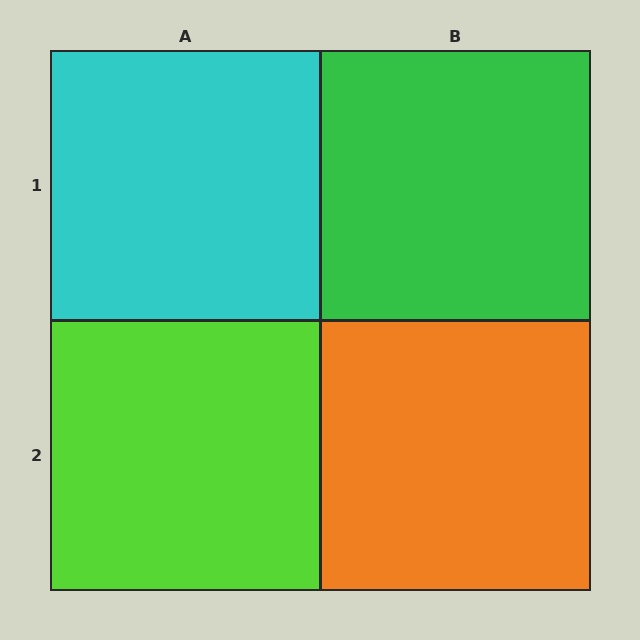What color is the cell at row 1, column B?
Green.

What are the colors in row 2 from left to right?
Lime, orange.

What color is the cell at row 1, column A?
Cyan.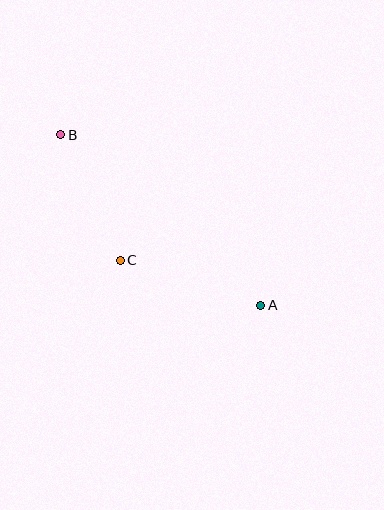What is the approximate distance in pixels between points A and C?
The distance between A and C is approximately 148 pixels.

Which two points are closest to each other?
Points B and C are closest to each other.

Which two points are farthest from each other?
Points A and B are farthest from each other.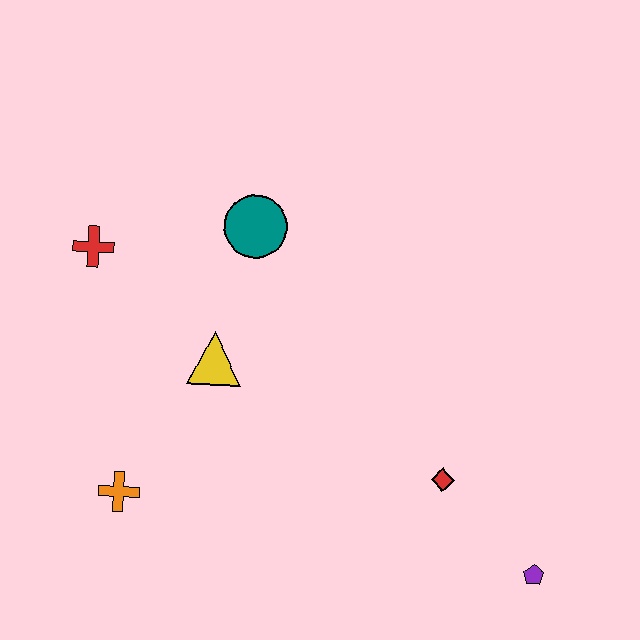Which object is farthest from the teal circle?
The purple pentagon is farthest from the teal circle.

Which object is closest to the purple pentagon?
The red diamond is closest to the purple pentagon.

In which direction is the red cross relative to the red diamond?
The red cross is to the left of the red diamond.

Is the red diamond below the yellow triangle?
Yes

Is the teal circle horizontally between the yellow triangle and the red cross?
No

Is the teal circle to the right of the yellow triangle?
Yes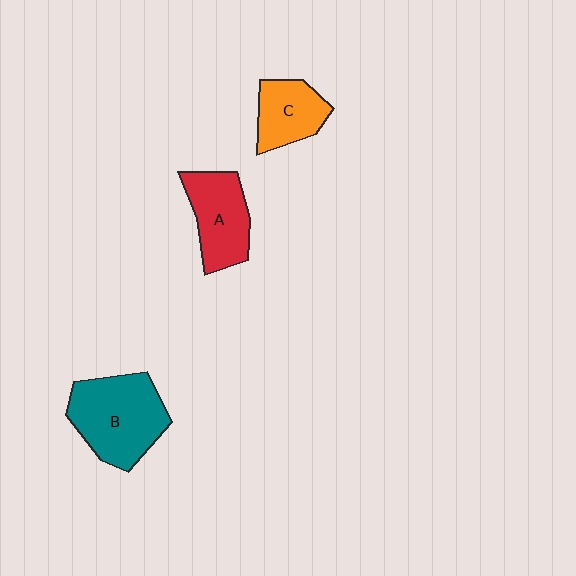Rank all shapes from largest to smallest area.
From largest to smallest: B (teal), A (red), C (orange).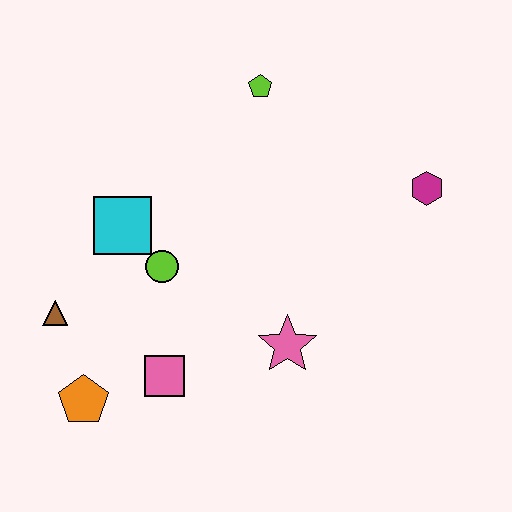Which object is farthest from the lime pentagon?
The orange pentagon is farthest from the lime pentagon.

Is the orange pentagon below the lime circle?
Yes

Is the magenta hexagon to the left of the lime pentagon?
No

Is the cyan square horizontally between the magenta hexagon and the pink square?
No